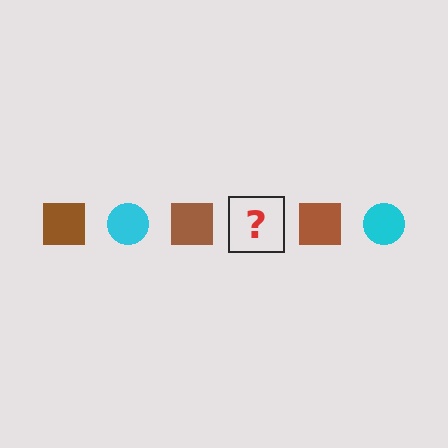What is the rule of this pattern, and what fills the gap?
The rule is that the pattern alternates between brown square and cyan circle. The gap should be filled with a cyan circle.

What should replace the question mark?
The question mark should be replaced with a cyan circle.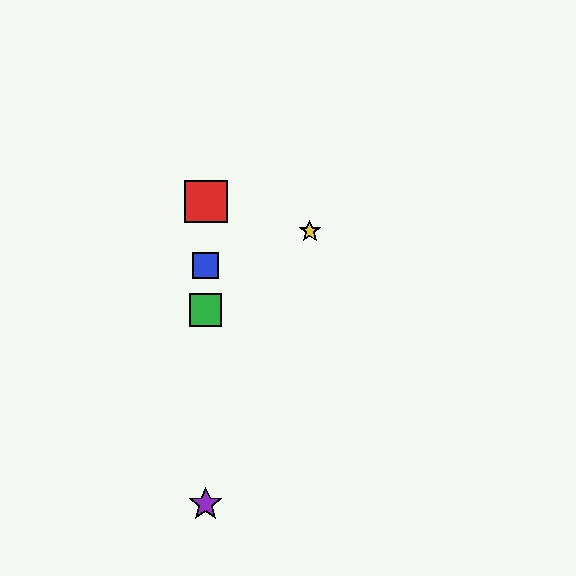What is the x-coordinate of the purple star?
The purple star is at x≈206.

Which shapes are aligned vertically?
The red square, the blue square, the green square, the purple star are aligned vertically.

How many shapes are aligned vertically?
4 shapes (the red square, the blue square, the green square, the purple star) are aligned vertically.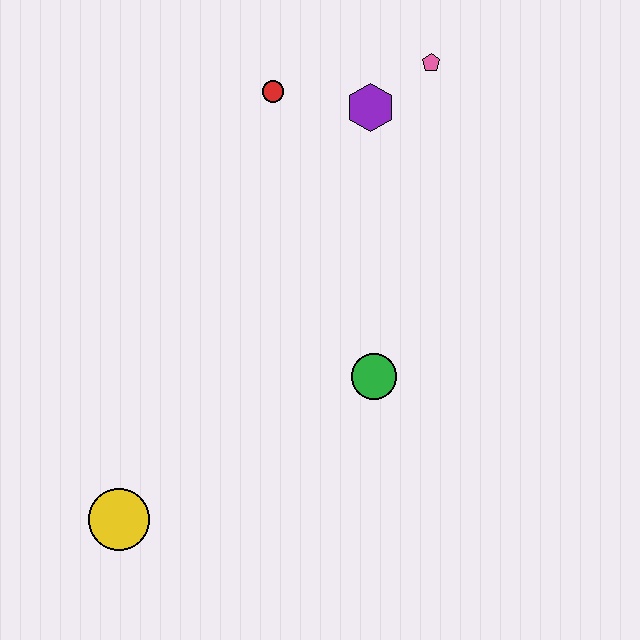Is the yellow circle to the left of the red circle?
Yes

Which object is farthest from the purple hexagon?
The yellow circle is farthest from the purple hexagon.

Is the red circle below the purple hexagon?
No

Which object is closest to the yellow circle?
The green circle is closest to the yellow circle.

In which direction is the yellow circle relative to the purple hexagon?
The yellow circle is below the purple hexagon.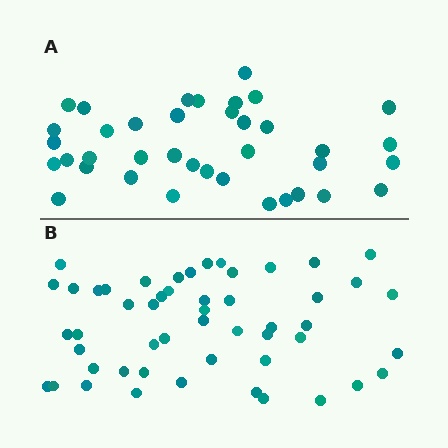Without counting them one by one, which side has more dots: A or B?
Region B (the bottom region) has more dots.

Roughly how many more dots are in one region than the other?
Region B has approximately 15 more dots than region A.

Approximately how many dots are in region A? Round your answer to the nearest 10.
About 40 dots. (The exact count is 38, which rounds to 40.)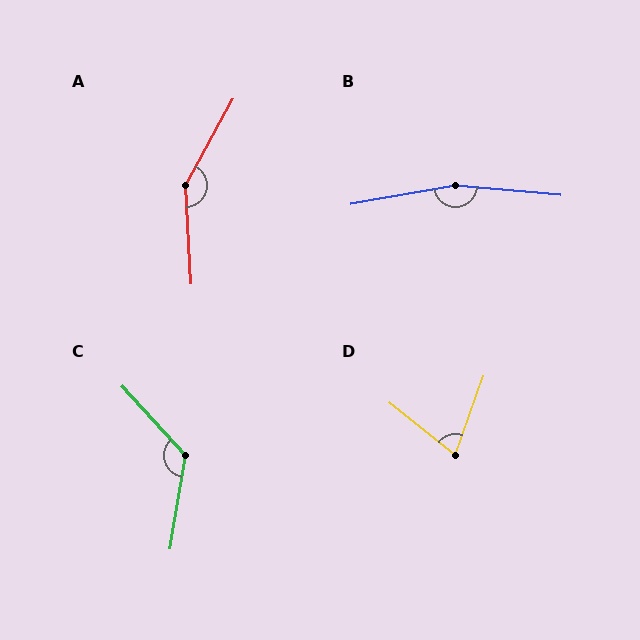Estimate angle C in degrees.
Approximately 128 degrees.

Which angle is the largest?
B, at approximately 165 degrees.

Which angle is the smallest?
D, at approximately 71 degrees.